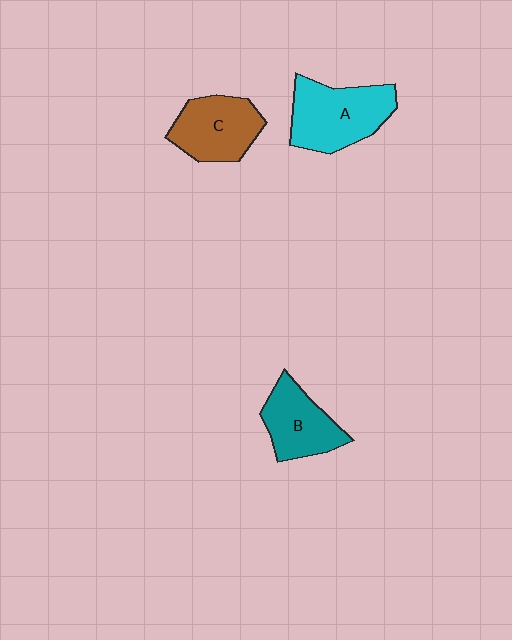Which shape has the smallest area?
Shape B (teal).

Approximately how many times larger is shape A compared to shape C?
Approximately 1.2 times.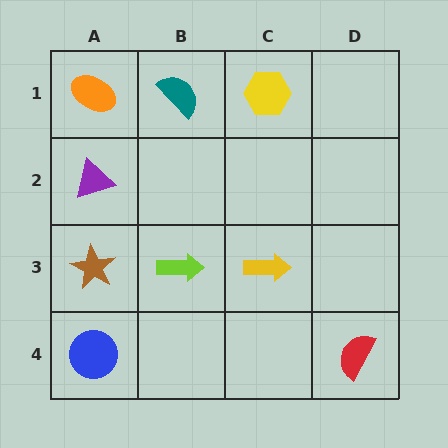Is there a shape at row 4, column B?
No, that cell is empty.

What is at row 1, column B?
A teal semicircle.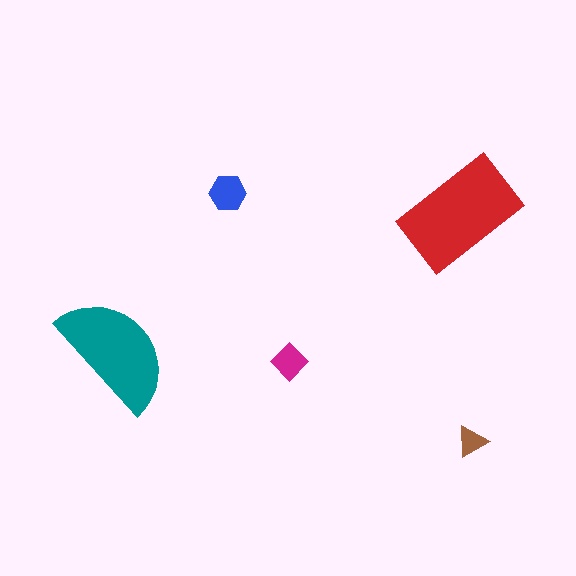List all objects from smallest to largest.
The brown triangle, the magenta diamond, the blue hexagon, the teal semicircle, the red rectangle.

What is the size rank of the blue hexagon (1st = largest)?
3rd.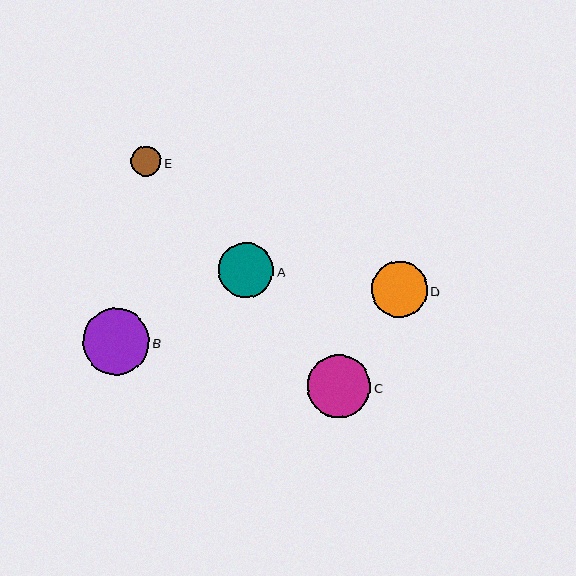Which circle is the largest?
Circle B is the largest with a size of approximately 67 pixels.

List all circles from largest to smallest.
From largest to smallest: B, C, D, A, E.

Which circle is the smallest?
Circle E is the smallest with a size of approximately 30 pixels.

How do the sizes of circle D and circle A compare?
Circle D and circle A are approximately the same size.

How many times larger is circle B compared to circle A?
Circle B is approximately 1.2 times the size of circle A.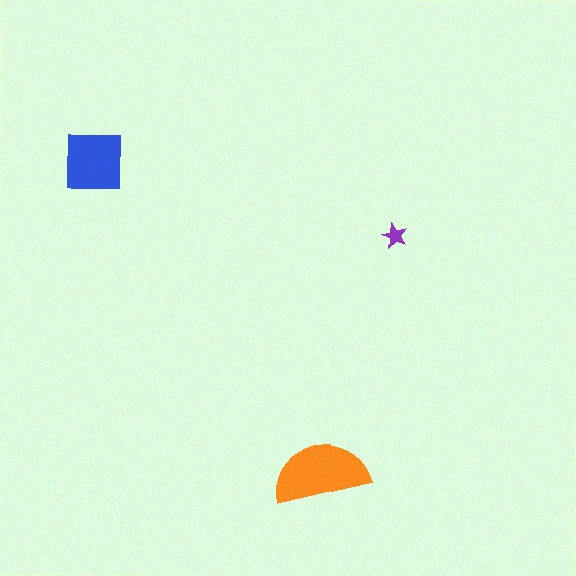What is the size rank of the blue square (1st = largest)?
2nd.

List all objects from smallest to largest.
The purple star, the blue square, the orange semicircle.